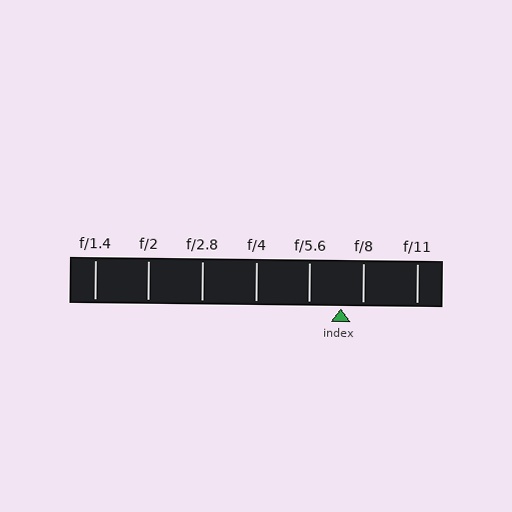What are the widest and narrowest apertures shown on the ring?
The widest aperture shown is f/1.4 and the narrowest is f/11.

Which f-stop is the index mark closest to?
The index mark is closest to f/8.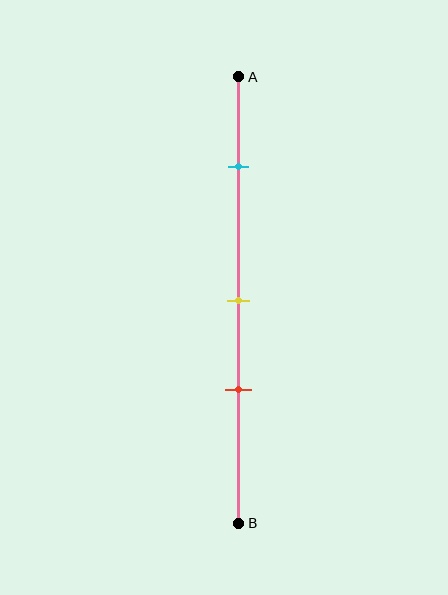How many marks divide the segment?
There are 3 marks dividing the segment.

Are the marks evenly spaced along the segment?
No, the marks are not evenly spaced.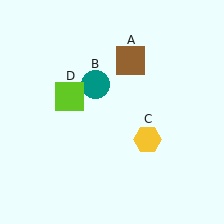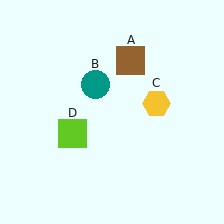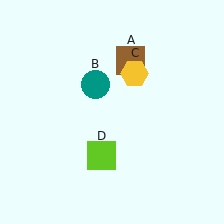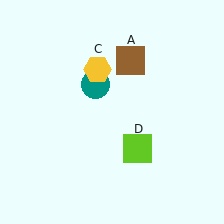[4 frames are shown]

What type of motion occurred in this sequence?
The yellow hexagon (object C), lime square (object D) rotated counterclockwise around the center of the scene.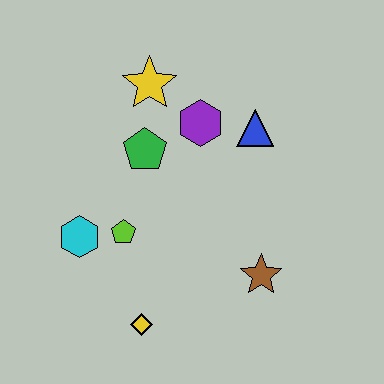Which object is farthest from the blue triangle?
The yellow diamond is farthest from the blue triangle.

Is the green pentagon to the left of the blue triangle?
Yes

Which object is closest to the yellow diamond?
The lime pentagon is closest to the yellow diamond.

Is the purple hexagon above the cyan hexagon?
Yes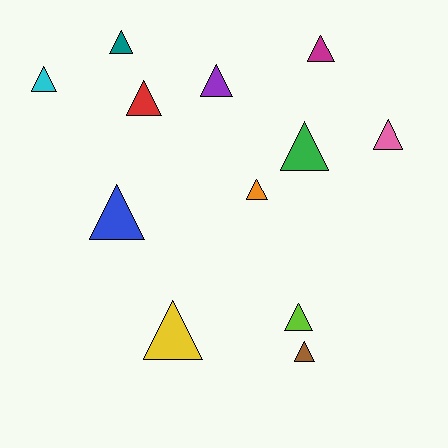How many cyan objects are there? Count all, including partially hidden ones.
There is 1 cyan object.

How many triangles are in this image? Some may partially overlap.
There are 12 triangles.